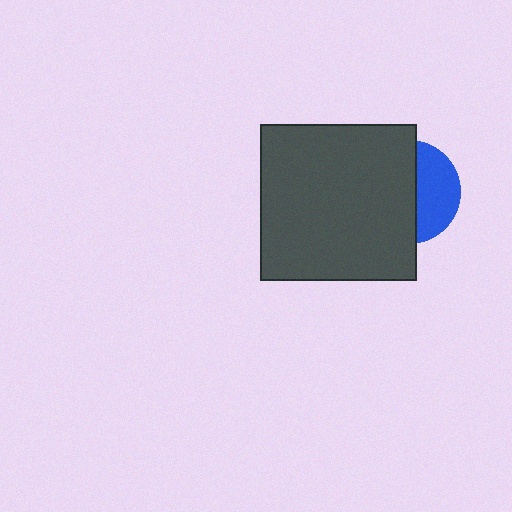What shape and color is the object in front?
The object in front is a dark gray square.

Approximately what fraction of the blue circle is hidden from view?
Roughly 60% of the blue circle is hidden behind the dark gray square.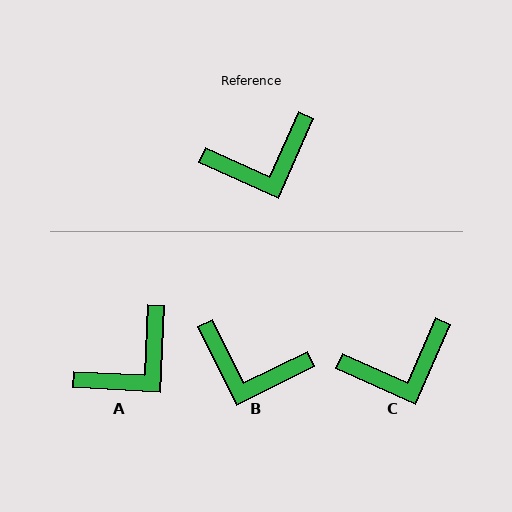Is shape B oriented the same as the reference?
No, it is off by about 40 degrees.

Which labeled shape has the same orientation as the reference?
C.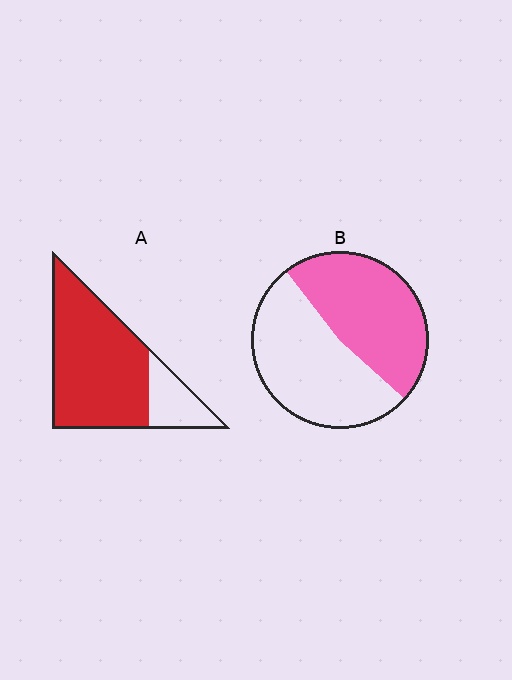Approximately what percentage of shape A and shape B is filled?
A is approximately 80% and B is approximately 50%.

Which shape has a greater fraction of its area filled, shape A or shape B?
Shape A.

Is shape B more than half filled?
Roughly half.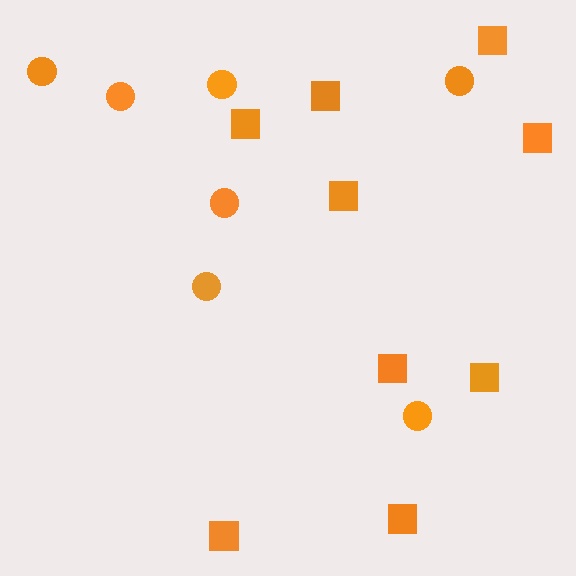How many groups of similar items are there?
There are 2 groups: one group of circles (7) and one group of squares (9).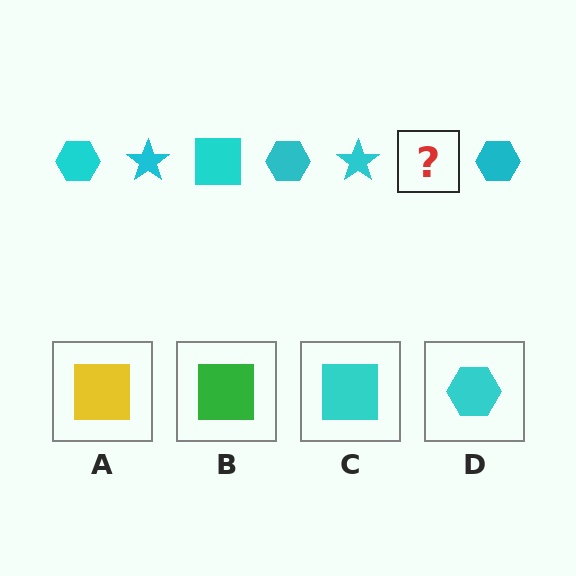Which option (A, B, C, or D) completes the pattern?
C.